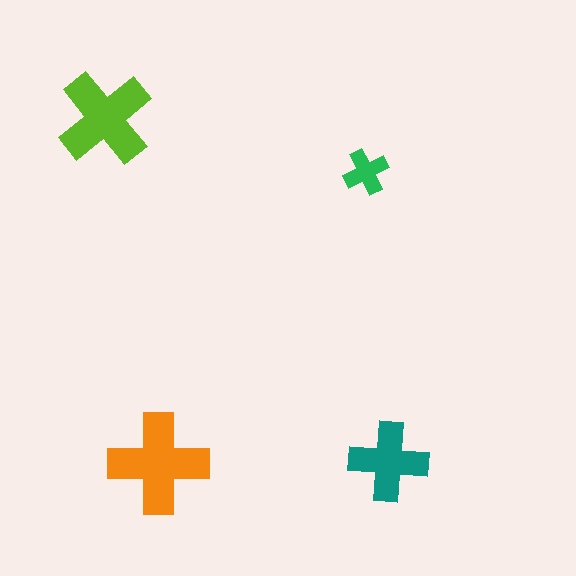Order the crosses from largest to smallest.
the orange one, the lime one, the teal one, the green one.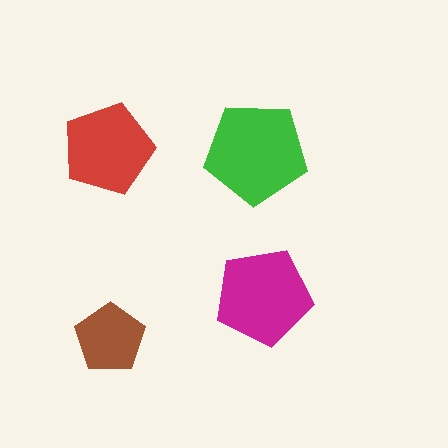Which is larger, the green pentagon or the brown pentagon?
The green one.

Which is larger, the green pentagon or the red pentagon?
The green one.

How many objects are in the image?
There are 4 objects in the image.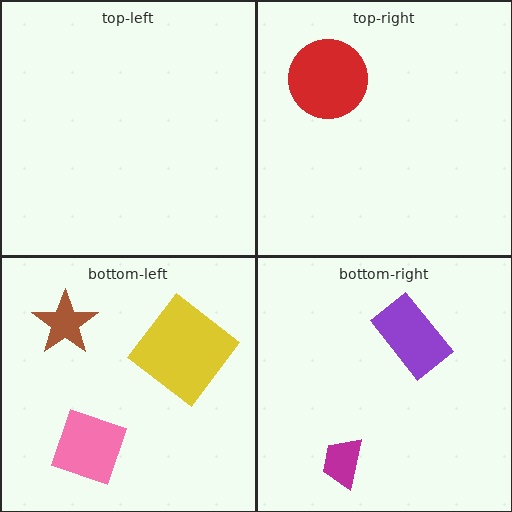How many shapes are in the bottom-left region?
3.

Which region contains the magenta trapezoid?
The bottom-right region.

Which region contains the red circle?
The top-right region.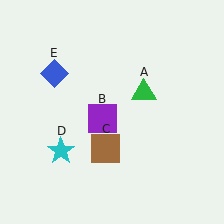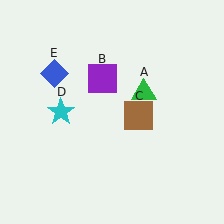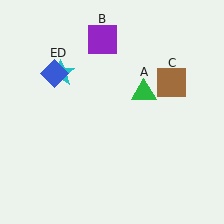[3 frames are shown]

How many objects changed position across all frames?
3 objects changed position: purple square (object B), brown square (object C), cyan star (object D).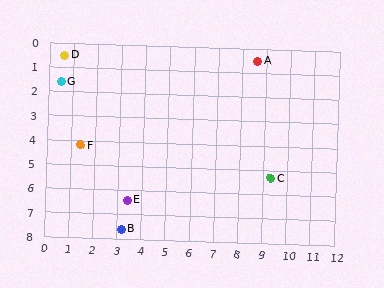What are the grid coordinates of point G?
Point G is at approximately (0.5, 1.6).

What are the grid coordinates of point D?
Point D is at approximately (0.6, 0.5).